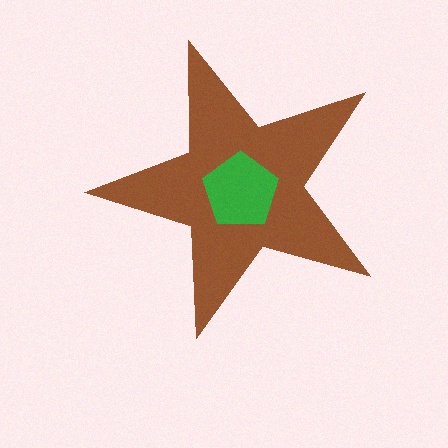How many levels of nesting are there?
2.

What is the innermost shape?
The green pentagon.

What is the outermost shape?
The brown star.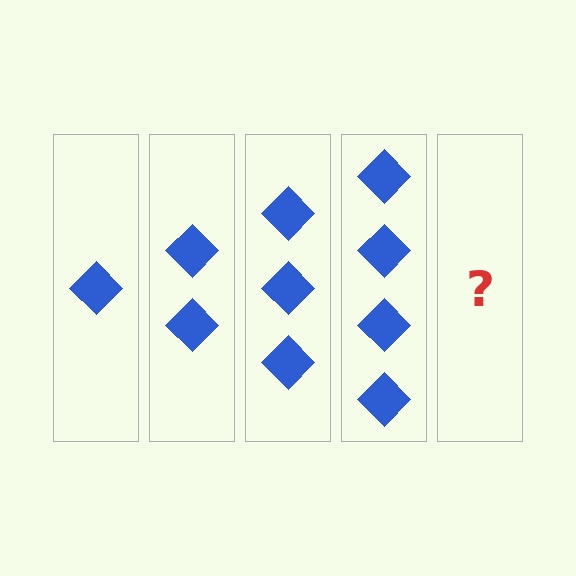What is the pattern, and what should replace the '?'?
The pattern is that each step adds one more diamond. The '?' should be 5 diamonds.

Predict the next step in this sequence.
The next step is 5 diamonds.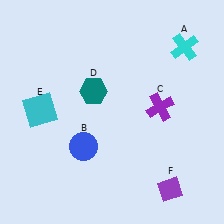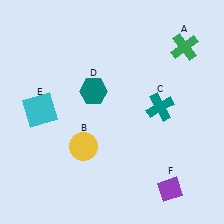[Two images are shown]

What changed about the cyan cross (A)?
In Image 1, A is cyan. In Image 2, it changed to green.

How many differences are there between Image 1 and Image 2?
There are 3 differences between the two images.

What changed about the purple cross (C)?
In Image 1, C is purple. In Image 2, it changed to teal.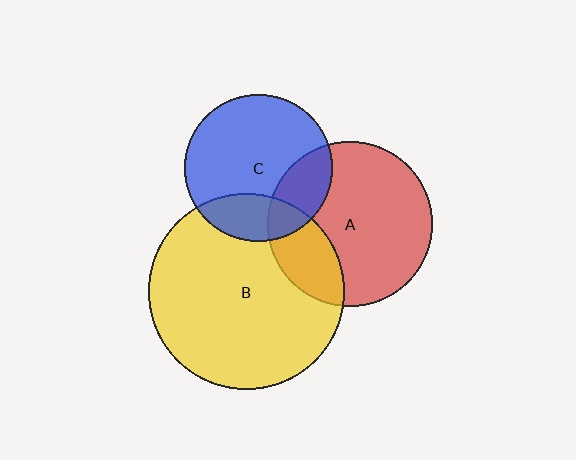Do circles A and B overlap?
Yes.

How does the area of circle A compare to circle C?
Approximately 1.3 times.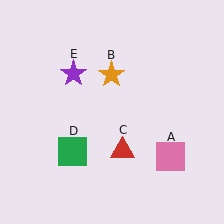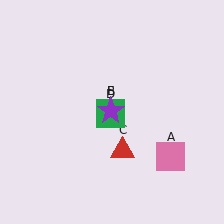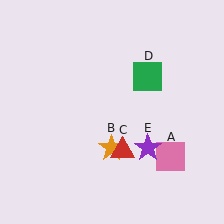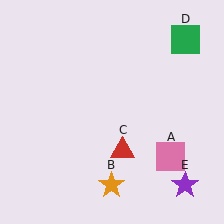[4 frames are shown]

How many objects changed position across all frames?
3 objects changed position: orange star (object B), green square (object D), purple star (object E).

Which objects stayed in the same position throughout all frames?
Pink square (object A) and red triangle (object C) remained stationary.